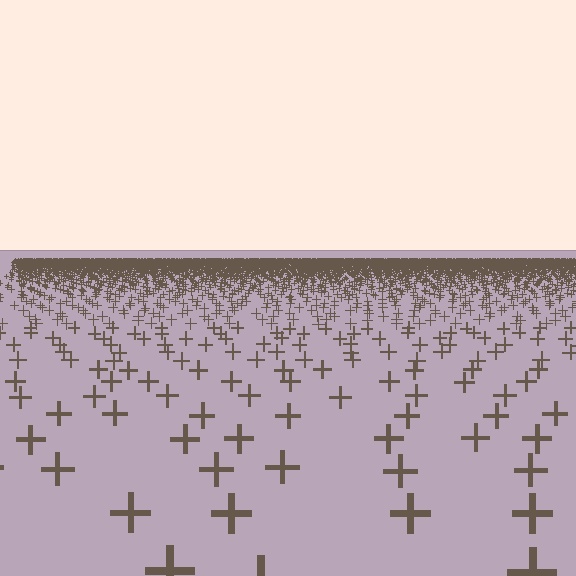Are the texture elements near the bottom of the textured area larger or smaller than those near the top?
Larger. Near the bottom, elements are closer to the viewer and appear at a bigger on-screen size.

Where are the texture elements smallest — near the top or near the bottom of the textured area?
Near the top.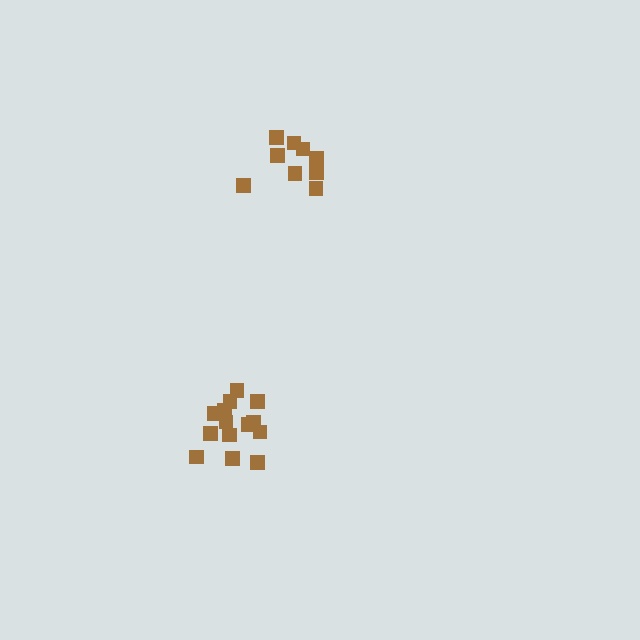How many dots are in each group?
Group 1: 9 dots, Group 2: 14 dots (23 total).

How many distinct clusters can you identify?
There are 2 distinct clusters.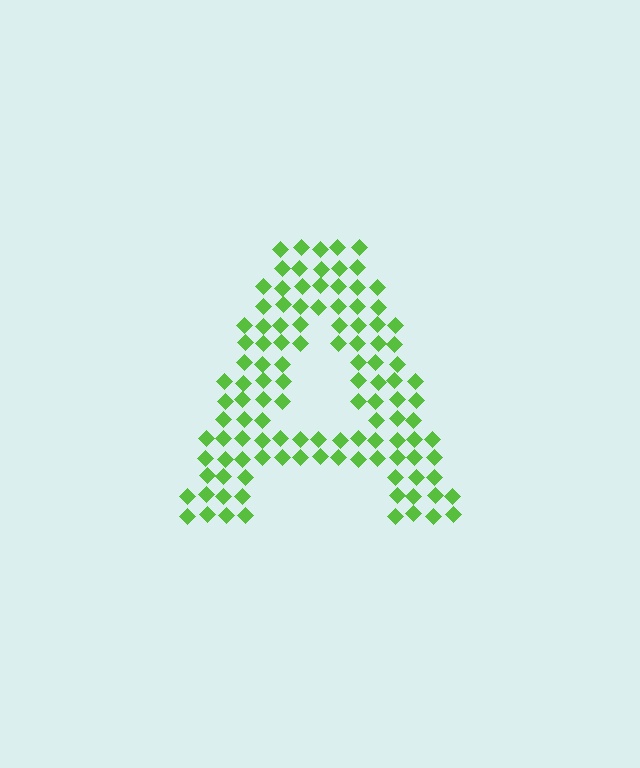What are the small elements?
The small elements are diamonds.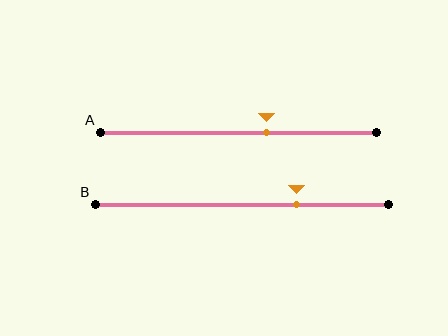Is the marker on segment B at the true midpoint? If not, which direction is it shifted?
No, the marker on segment B is shifted to the right by about 19% of the segment length.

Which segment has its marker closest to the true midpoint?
Segment A has its marker closest to the true midpoint.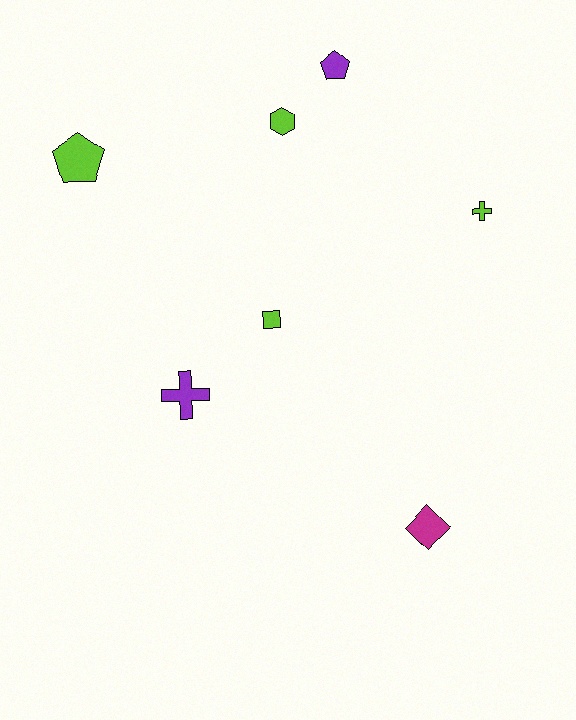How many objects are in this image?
There are 7 objects.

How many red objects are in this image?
There are no red objects.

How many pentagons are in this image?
There are 2 pentagons.